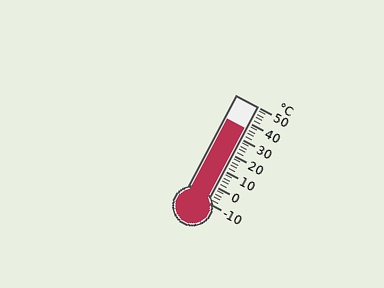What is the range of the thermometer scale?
The thermometer scale ranges from -10°C to 50°C.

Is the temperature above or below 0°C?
The temperature is above 0°C.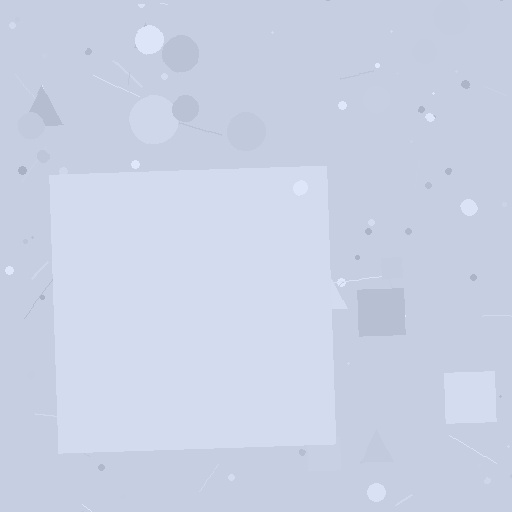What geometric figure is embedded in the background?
A square is embedded in the background.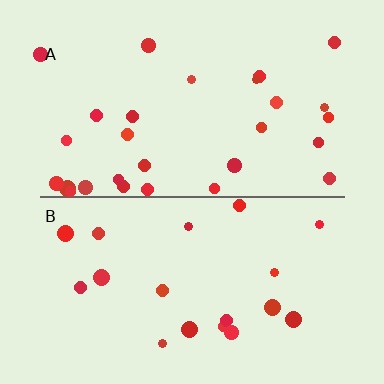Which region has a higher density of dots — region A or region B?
A (the top).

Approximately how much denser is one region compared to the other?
Approximately 1.5× — region A over region B.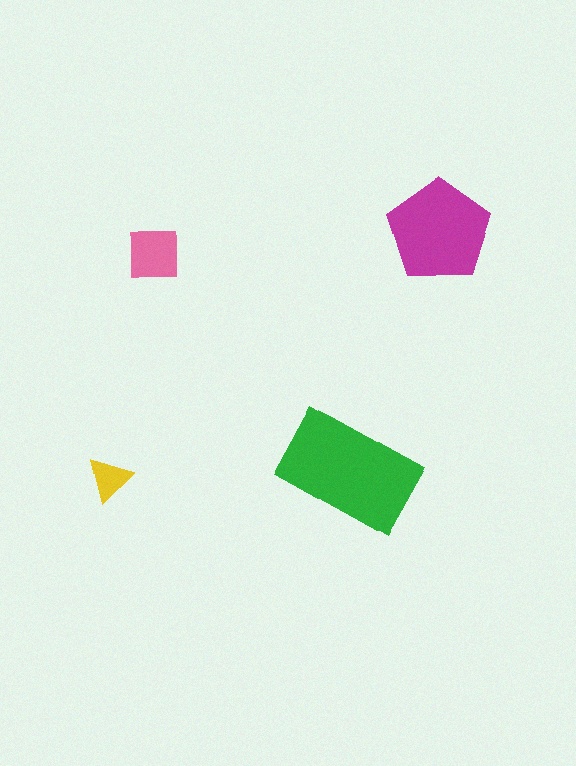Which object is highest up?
The magenta pentagon is topmost.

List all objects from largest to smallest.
The green rectangle, the magenta pentagon, the pink square, the yellow triangle.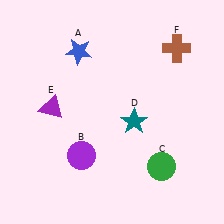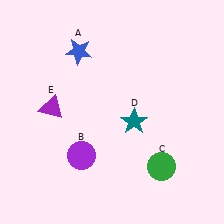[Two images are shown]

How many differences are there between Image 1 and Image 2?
There is 1 difference between the two images.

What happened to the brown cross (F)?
The brown cross (F) was removed in Image 2. It was in the top-right area of Image 1.